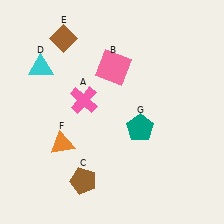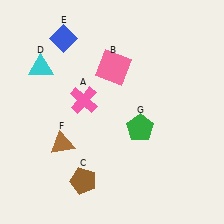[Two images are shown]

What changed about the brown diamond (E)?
In Image 1, E is brown. In Image 2, it changed to blue.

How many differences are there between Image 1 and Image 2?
There are 3 differences between the two images.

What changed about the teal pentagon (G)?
In Image 1, G is teal. In Image 2, it changed to green.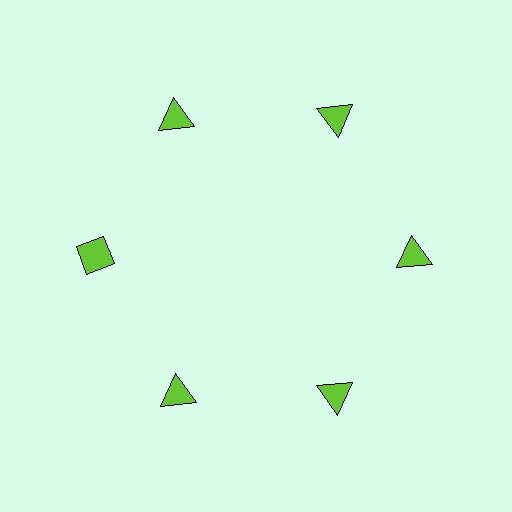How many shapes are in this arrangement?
There are 6 shapes arranged in a ring pattern.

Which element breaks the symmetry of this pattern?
The lime diamond at roughly the 9 o'clock position breaks the symmetry. All other shapes are lime triangles.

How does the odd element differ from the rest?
It has a different shape: diamond instead of triangle.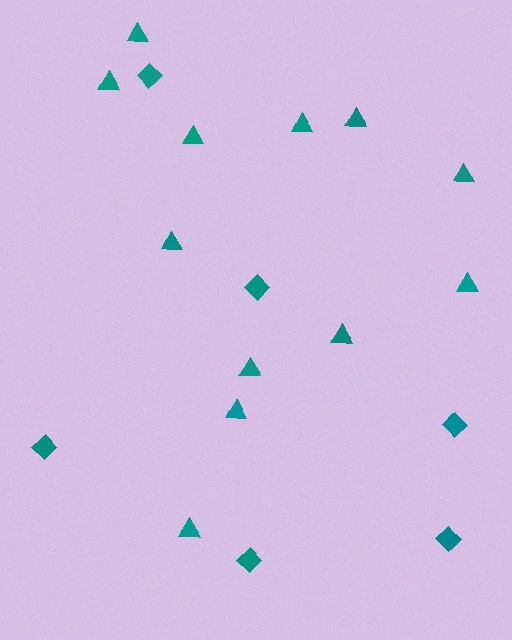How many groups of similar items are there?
There are 2 groups: one group of diamonds (6) and one group of triangles (12).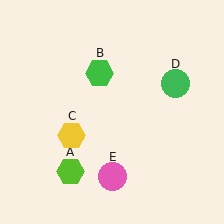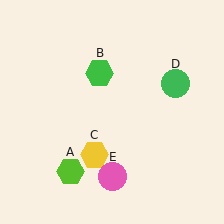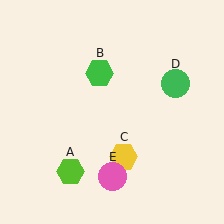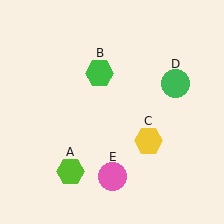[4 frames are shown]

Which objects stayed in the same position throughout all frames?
Lime hexagon (object A) and green hexagon (object B) and green circle (object D) and pink circle (object E) remained stationary.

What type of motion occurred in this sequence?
The yellow hexagon (object C) rotated counterclockwise around the center of the scene.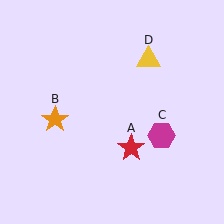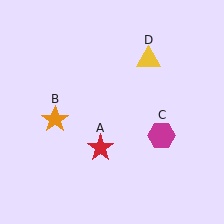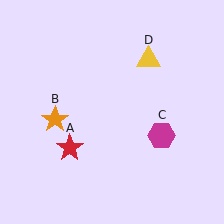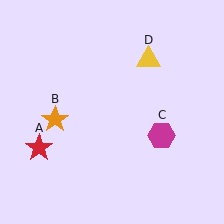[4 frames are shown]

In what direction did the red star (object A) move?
The red star (object A) moved left.